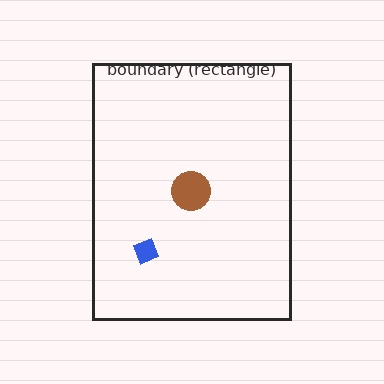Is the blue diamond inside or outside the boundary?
Inside.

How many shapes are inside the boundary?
2 inside, 0 outside.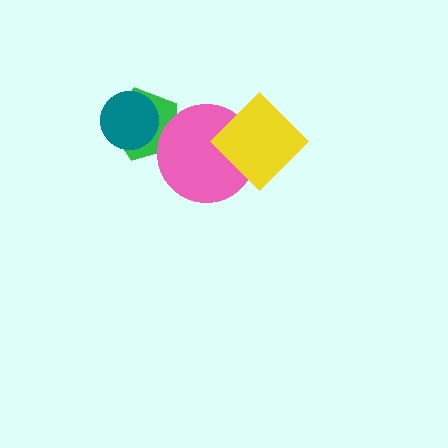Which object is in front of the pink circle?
The yellow diamond is in front of the pink circle.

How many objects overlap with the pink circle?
2 objects overlap with the pink circle.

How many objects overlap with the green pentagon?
2 objects overlap with the green pentagon.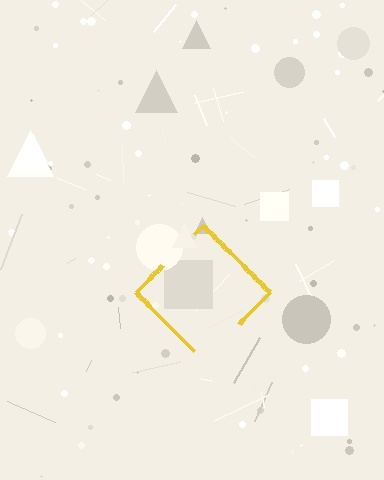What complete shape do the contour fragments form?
The contour fragments form a diamond.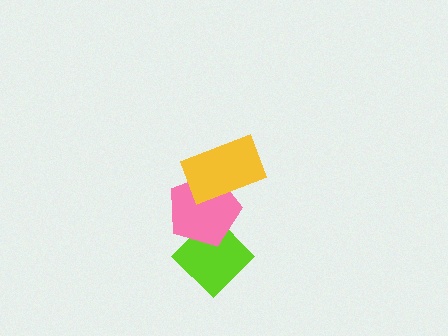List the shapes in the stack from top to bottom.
From top to bottom: the yellow rectangle, the pink pentagon, the lime diamond.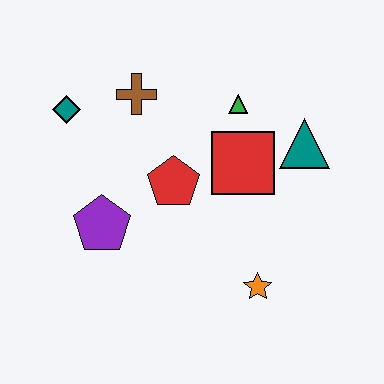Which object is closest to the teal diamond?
The brown cross is closest to the teal diamond.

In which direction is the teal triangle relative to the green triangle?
The teal triangle is to the right of the green triangle.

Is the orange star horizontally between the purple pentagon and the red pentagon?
No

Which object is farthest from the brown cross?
The orange star is farthest from the brown cross.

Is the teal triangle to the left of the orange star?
No